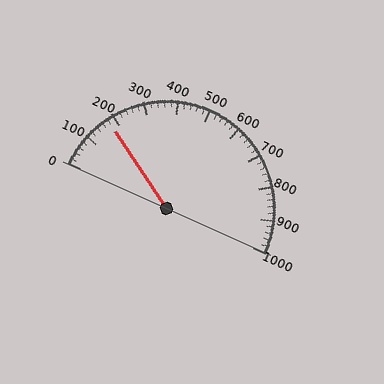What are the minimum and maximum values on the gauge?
The gauge ranges from 0 to 1000.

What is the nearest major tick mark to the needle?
The nearest major tick mark is 200.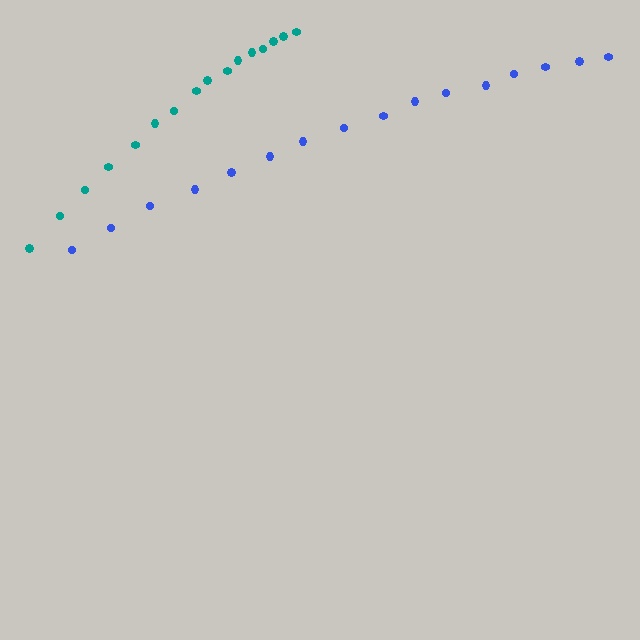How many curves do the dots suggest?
There are 2 distinct paths.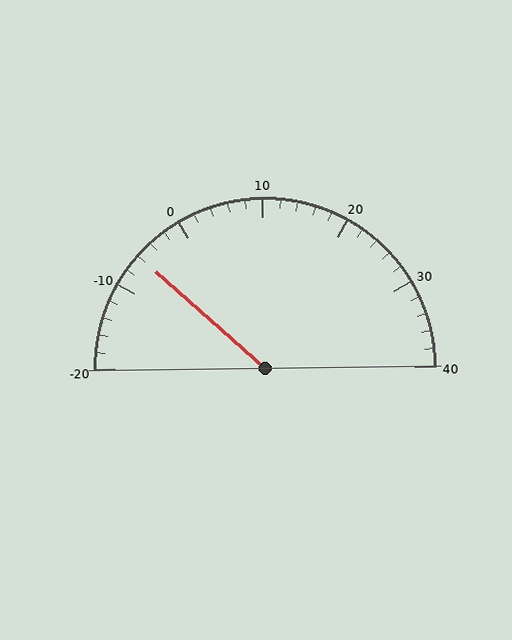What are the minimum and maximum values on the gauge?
The gauge ranges from -20 to 40.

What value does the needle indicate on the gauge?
The needle indicates approximately -6.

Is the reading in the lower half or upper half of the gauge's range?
The reading is in the lower half of the range (-20 to 40).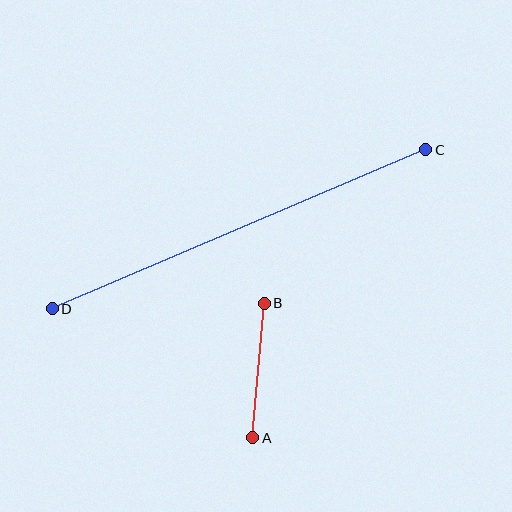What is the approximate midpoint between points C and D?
The midpoint is at approximately (239, 229) pixels.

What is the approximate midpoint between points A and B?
The midpoint is at approximately (259, 371) pixels.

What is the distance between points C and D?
The distance is approximately 406 pixels.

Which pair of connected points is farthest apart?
Points C and D are farthest apart.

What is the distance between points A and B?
The distance is approximately 135 pixels.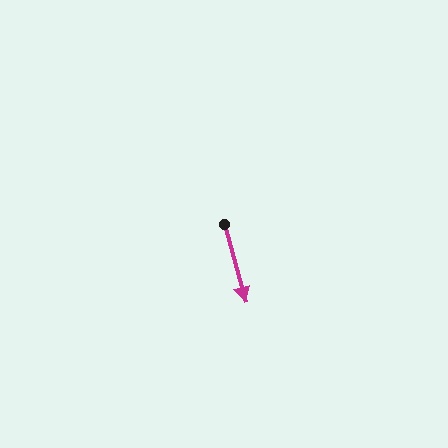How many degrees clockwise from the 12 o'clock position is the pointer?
Approximately 165 degrees.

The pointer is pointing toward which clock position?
Roughly 5 o'clock.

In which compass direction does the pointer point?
South.